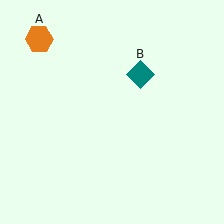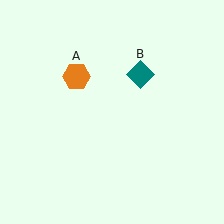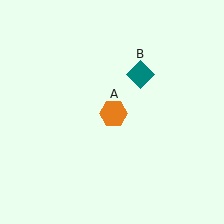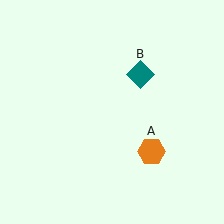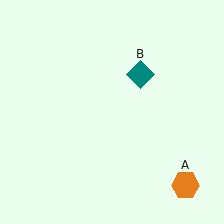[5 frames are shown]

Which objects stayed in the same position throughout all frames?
Teal diamond (object B) remained stationary.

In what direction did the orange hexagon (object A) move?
The orange hexagon (object A) moved down and to the right.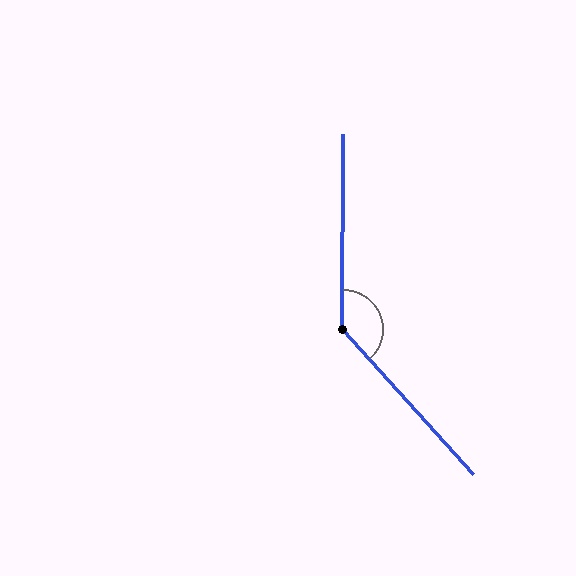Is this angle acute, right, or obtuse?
It is obtuse.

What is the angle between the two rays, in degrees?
Approximately 138 degrees.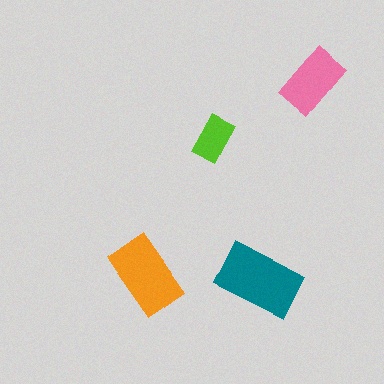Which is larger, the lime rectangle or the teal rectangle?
The teal one.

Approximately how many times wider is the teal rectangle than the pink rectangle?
About 1.5 times wider.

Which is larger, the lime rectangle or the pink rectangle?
The pink one.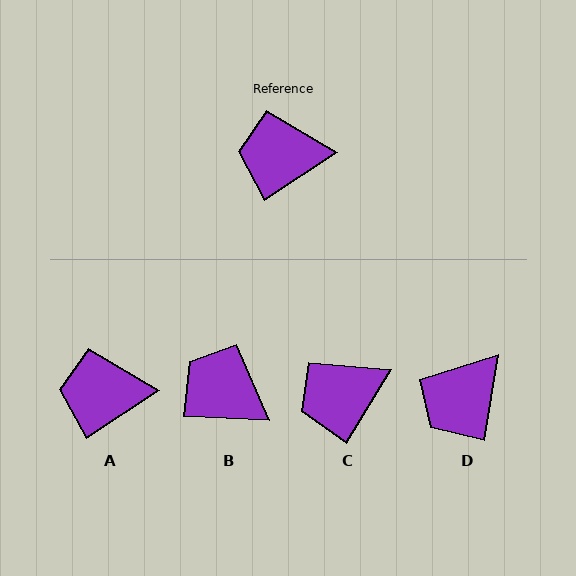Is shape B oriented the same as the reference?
No, it is off by about 36 degrees.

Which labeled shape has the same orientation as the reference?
A.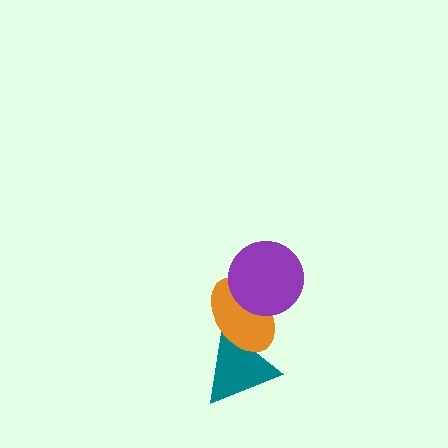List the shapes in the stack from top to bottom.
From top to bottom: the purple circle, the orange ellipse, the teal triangle.